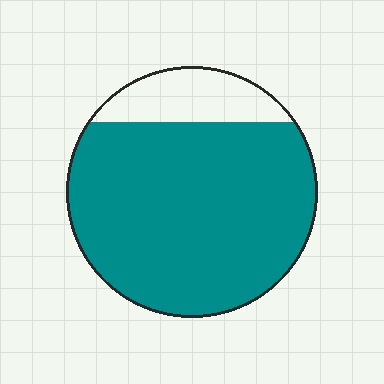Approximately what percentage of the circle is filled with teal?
Approximately 85%.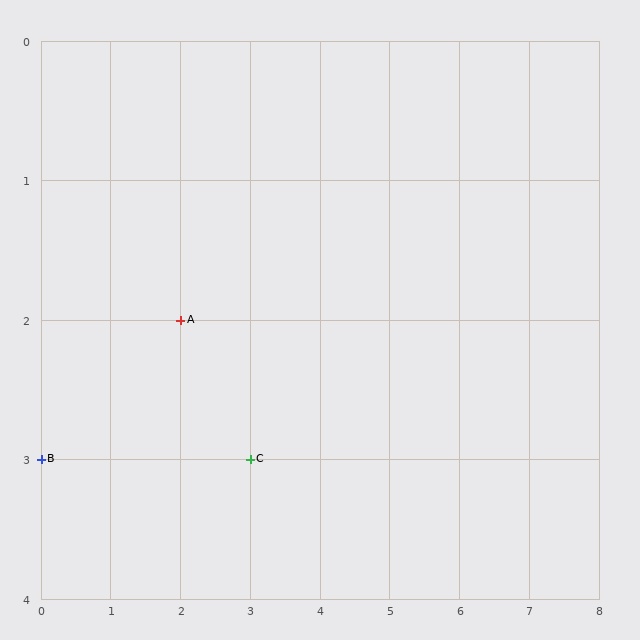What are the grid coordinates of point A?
Point A is at grid coordinates (2, 2).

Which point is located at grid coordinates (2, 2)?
Point A is at (2, 2).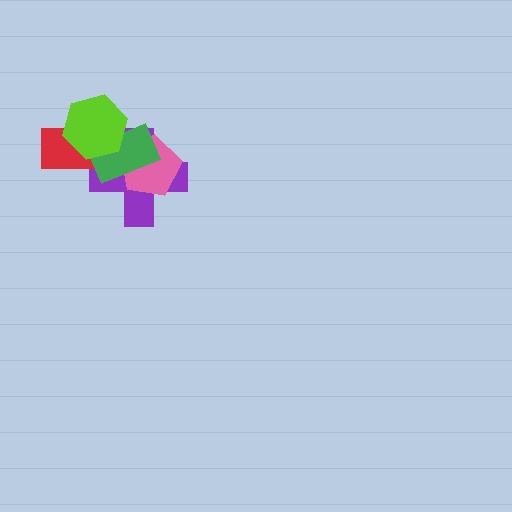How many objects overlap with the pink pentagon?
2 objects overlap with the pink pentagon.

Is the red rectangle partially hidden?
Yes, it is partially covered by another shape.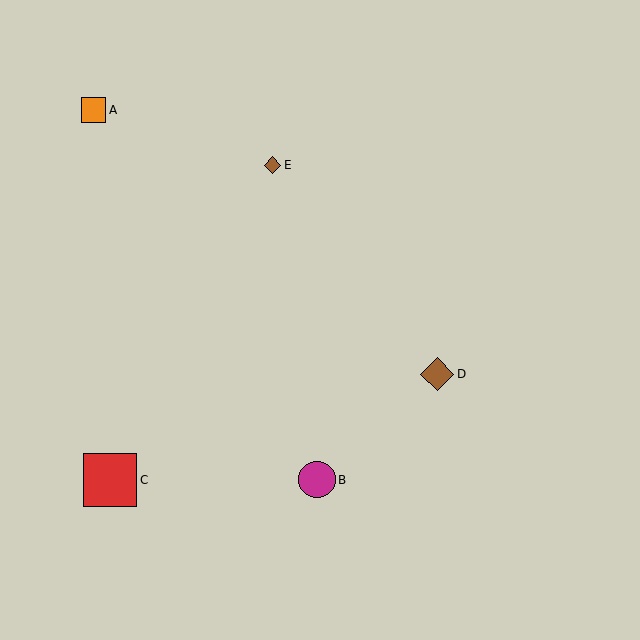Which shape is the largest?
The red square (labeled C) is the largest.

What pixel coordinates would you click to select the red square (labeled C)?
Click at (110, 480) to select the red square C.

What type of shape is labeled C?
Shape C is a red square.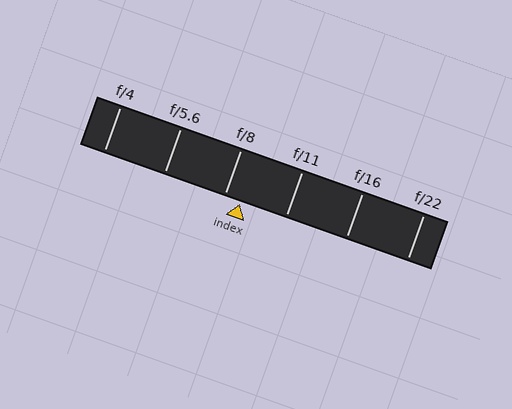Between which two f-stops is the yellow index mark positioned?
The index mark is between f/8 and f/11.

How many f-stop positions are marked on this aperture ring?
There are 6 f-stop positions marked.